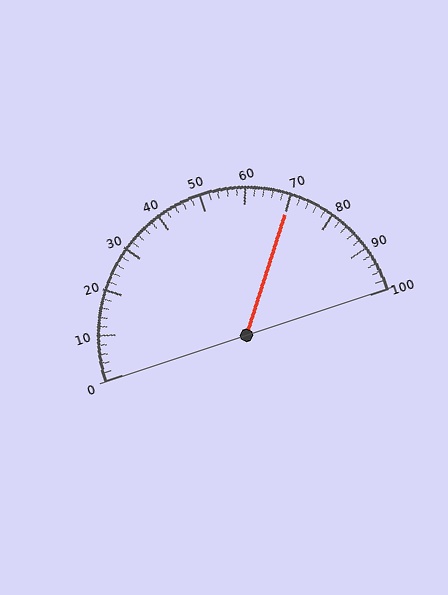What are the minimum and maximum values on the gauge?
The gauge ranges from 0 to 100.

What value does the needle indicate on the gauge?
The needle indicates approximately 70.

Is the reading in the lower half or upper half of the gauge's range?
The reading is in the upper half of the range (0 to 100).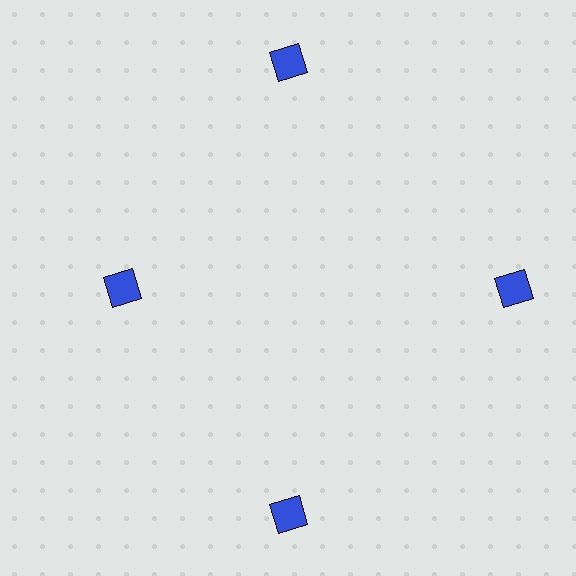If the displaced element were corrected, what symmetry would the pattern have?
It would have 4-fold rotational symmetry — the pattern would map onto itself every 90 degrees.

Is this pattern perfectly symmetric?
No. The 4 blue squares are arranged in a ring, but one element near the 9 o'clock position is pulled inward toward the center, breaking the 4-fold rotational symmetry.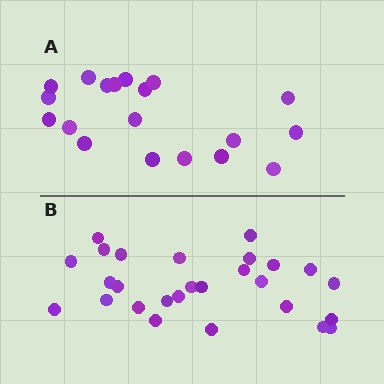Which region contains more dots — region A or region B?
Region B (the bottom region) has more dots.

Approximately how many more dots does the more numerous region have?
Region B has roughly 8 or so more dots than region A.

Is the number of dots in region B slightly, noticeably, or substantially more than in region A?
Region B has noticeably more, but not dramatically so. The ratio is roughly 1.4 to 1.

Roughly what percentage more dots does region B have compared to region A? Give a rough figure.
About 40% more.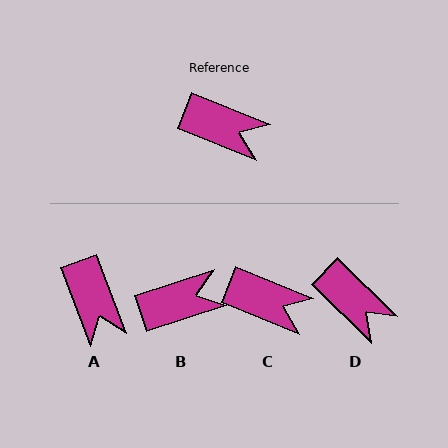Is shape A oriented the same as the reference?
No, it is off by about 47 degrees.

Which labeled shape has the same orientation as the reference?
C.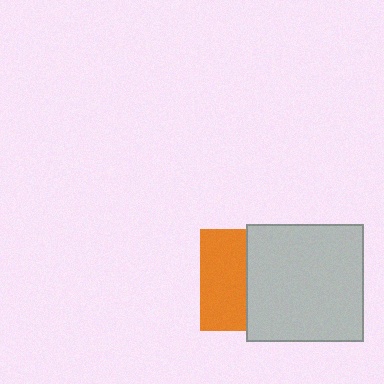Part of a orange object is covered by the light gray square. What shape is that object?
It is a square.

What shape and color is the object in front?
The object in front is a light gray square.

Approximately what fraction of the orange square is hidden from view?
Roughly 55% of the orange square is hidden behind the light gray square.